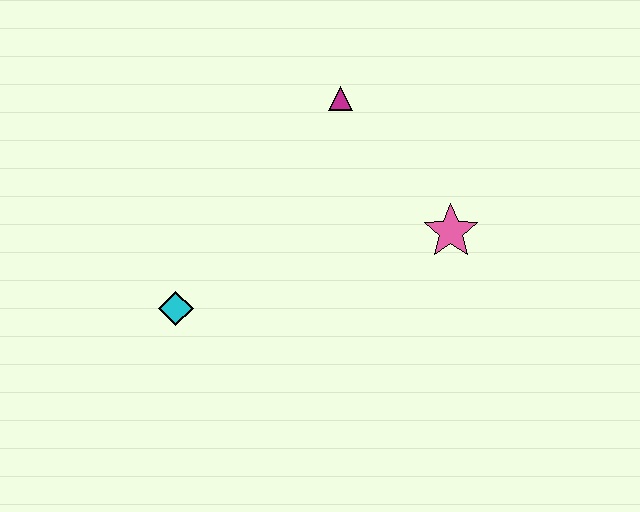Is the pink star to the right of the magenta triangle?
Yes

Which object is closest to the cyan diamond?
The magenta triangle is closest to the cyan diamond.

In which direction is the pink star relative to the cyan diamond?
The pink star is to the right of the cyan diamond.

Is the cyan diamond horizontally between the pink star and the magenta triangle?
No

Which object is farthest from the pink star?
The cyan diamond is farthest from the pink star.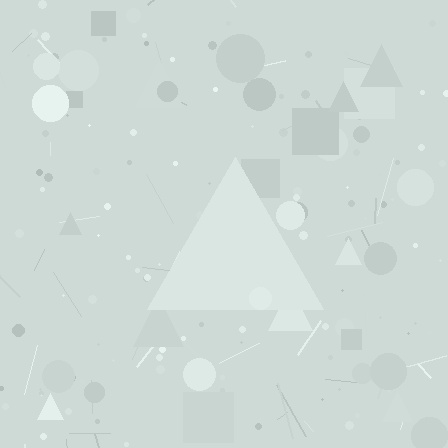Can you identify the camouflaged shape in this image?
The camouflaged shape is a triangle.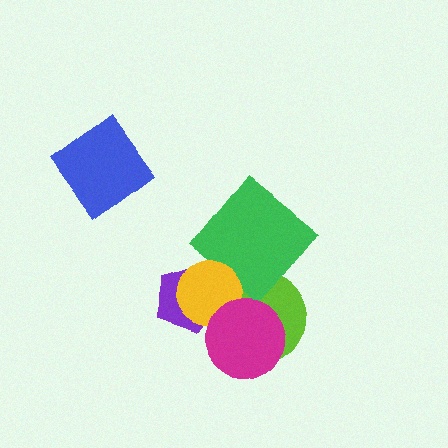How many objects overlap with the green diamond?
3 objects overlap with the green diamond.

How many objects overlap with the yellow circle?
5 objects overlap with the yellow circle.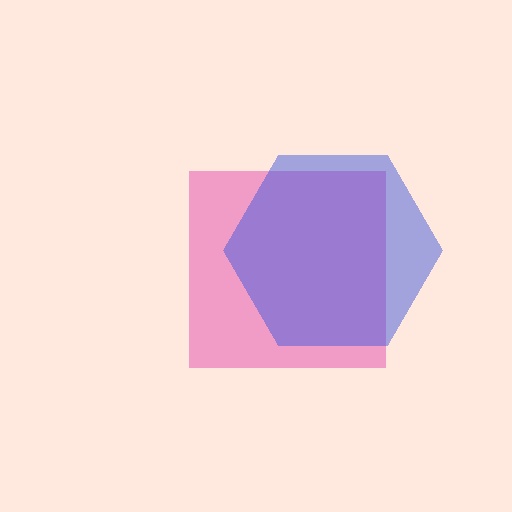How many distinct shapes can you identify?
There are 2 distinct shapes: a pink square, a blue hexagon.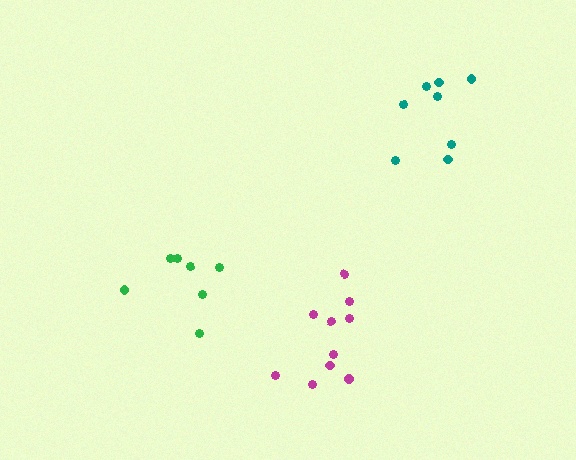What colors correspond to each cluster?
The clusters are colored: magenta, green, teal.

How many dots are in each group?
Group 1: 10 dots, Group 2: 7 dots, Group 3: 8 dots (25 total).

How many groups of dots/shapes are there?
There are 3 groups.